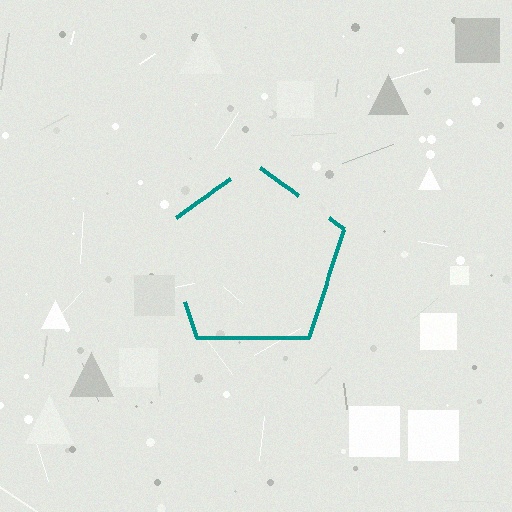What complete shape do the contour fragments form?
The contour fragments form a pentagon.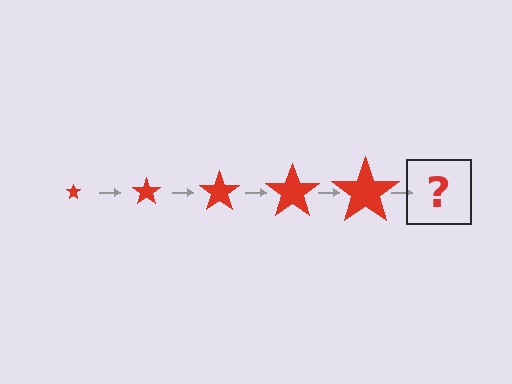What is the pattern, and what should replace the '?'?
The pattern is that the star gets progressively larger each step. The '?' should be a red star, larger than the previous one.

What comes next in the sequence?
The next element should be a red star, larger than the previous one.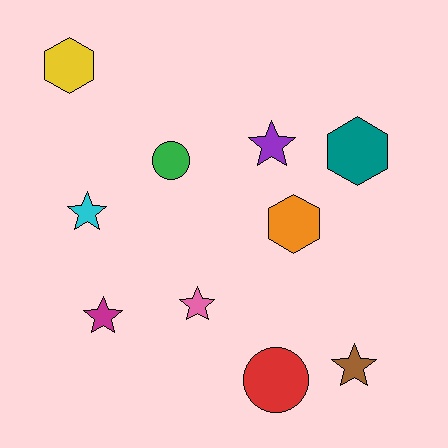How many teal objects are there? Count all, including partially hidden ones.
There is 1 teal object.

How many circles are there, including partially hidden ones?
There are 2 circles.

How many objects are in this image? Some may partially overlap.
There are 10 objects.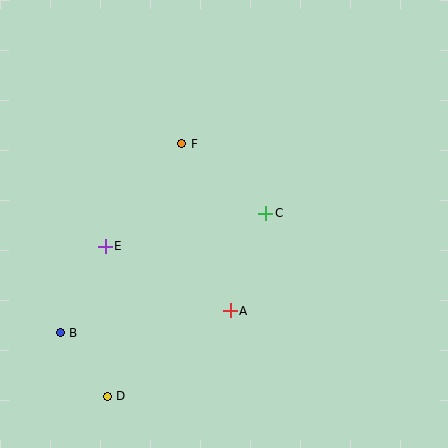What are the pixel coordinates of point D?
Point D is at (107, 396).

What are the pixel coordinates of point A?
Point A is at (230, 311).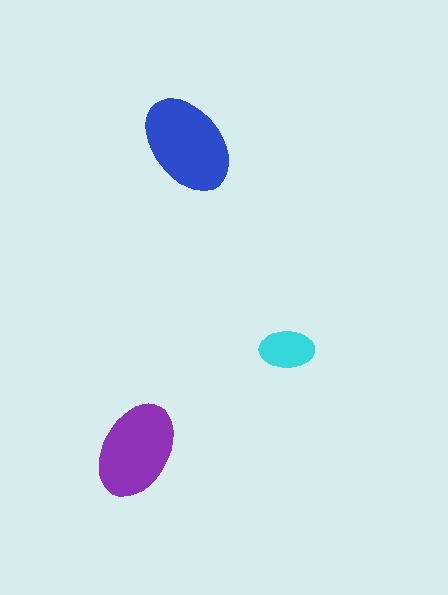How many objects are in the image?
There are 3 objects in the image.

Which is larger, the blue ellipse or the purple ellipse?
The blue one.